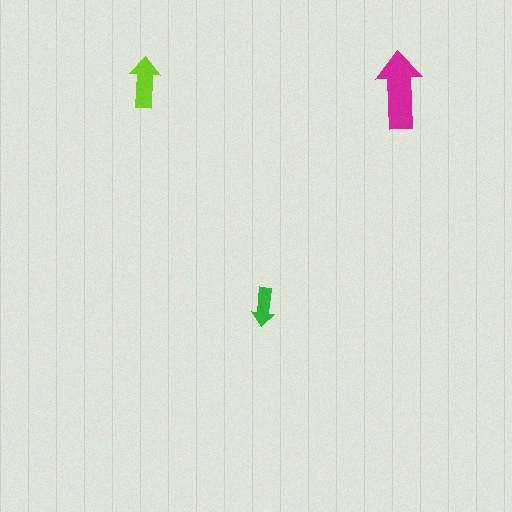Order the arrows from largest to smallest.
the magenta one, the lime one, the green one.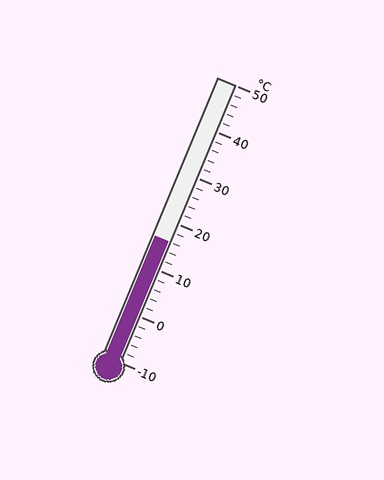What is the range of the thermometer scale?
The thermometer scale ranges from -10°C to 50°C.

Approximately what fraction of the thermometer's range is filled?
The thermometer is filled to approximately 45% of its range.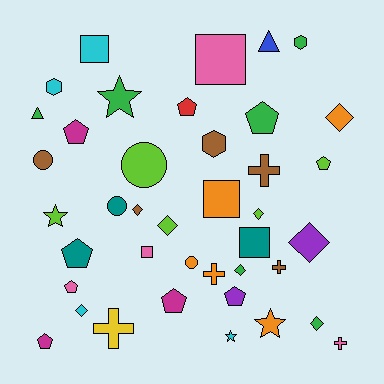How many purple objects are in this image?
There are 2 purple objects.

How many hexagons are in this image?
There are 3 hexagons.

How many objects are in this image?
There are 40 objects.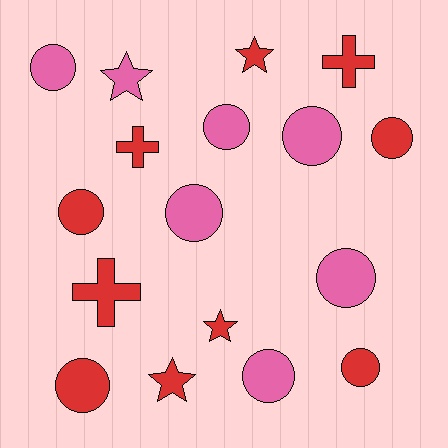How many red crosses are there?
There are 3 red crosses.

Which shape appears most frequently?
Circle, with 10 objects.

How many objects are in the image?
There are 17 objects.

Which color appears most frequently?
Red, with 10 objects.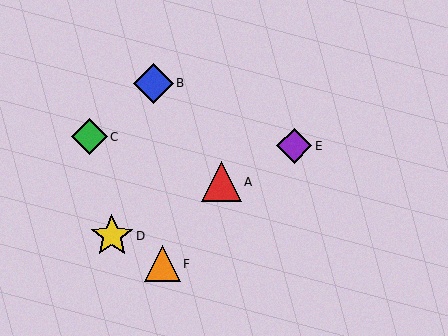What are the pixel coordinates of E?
Object E is at (294, 146).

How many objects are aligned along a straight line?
3 objects (A, D, E) are aligned along a straight line.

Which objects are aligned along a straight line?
Objects A, D, E are aligned along a straight line.